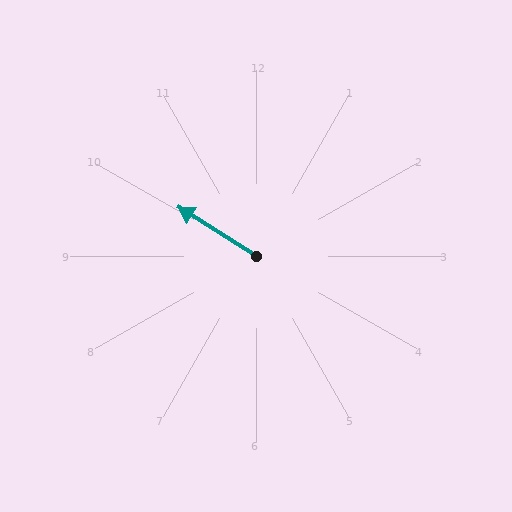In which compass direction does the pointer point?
Northwest.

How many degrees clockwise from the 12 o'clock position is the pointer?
Approximately 302 degrees.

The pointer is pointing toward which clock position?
Roughly 10 o'clock.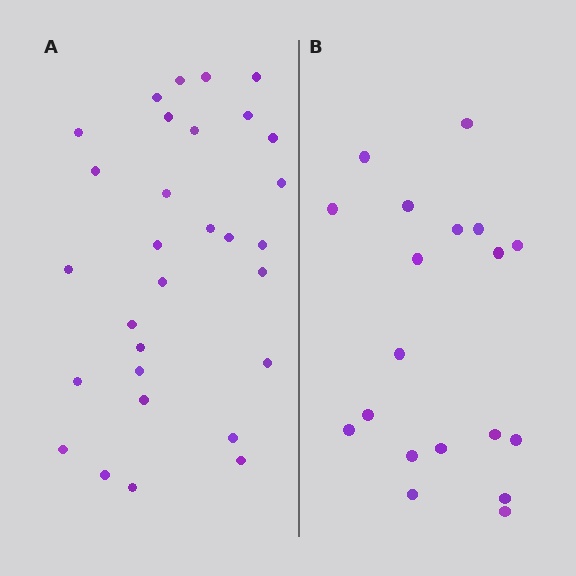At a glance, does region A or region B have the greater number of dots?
Region A (the left region) has more dots.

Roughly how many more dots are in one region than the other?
Region A has roughly 12 or so more dots than region B.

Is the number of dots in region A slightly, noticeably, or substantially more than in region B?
Region A has substantially more. The ratio is roughly 1.6 to 1.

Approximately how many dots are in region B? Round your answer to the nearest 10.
About 20 dots. (The exact count is 19, which rounds to 20.)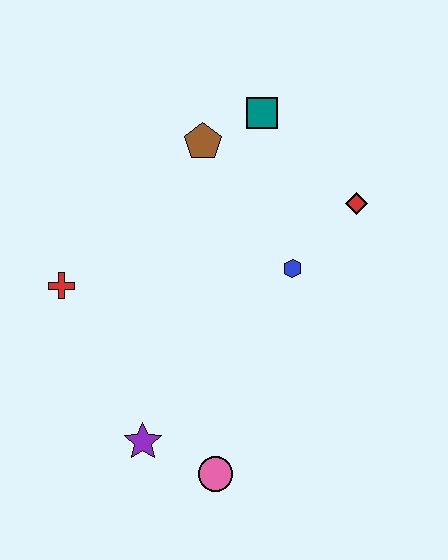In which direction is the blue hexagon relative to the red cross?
The blue hexagon is to the right of the red cross.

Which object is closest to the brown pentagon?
The teal square is closest to the brown pentagon.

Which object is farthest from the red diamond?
The purple star is farthest from the red diamond.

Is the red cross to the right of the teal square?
No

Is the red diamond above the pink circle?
Yes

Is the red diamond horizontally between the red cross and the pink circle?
No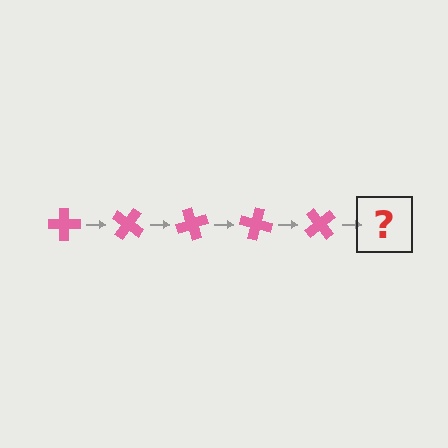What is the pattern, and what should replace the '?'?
The pattern is that the cross rotates 35 degrees each step. The '?' should be a pink cross rotated 175 degrees.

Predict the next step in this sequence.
The next step is a pink cross rotated 175 degrees.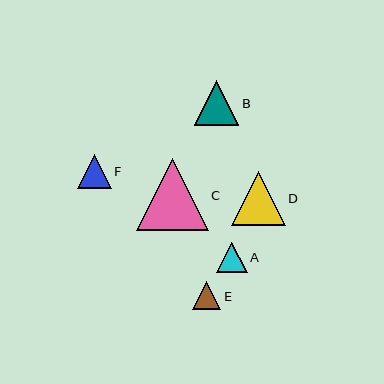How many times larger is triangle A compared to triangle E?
Triangle A is approximately 1.1 times the size of triangle E.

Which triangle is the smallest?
Triangle E is the smallest with a size of approximately 28 pixels.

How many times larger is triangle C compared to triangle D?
Triangle C is approximately 1.3 times the size of triangle D.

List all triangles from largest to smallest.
From largest to smallest: C, D, B, F, A, E.